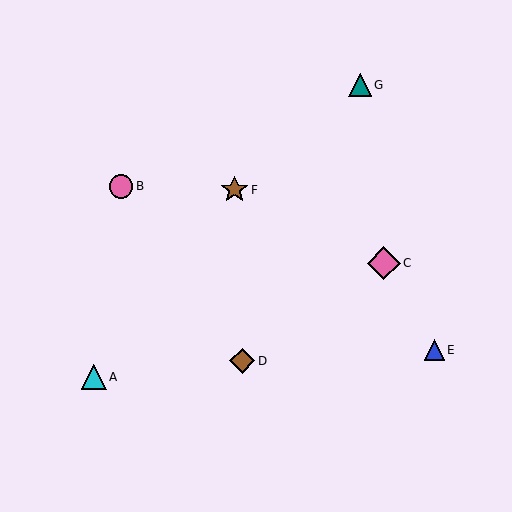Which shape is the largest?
The pink diamond (labeled C) is the largest.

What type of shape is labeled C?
Shape C is a pink diamond.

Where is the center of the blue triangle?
The center of the blue triangle is at (434, 350).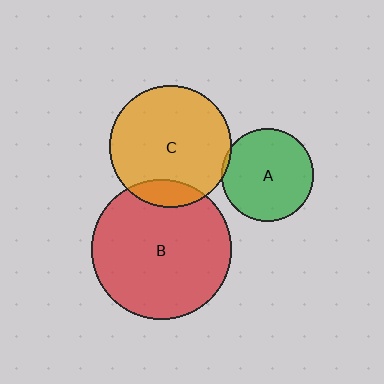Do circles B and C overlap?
Yes.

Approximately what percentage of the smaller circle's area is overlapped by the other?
Approximately 15%.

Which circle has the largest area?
Circle B (red).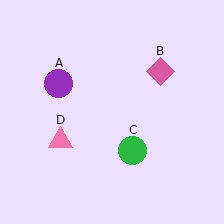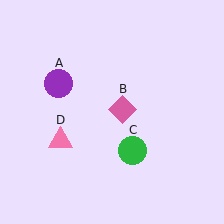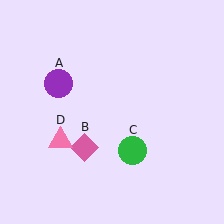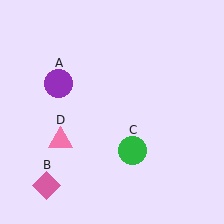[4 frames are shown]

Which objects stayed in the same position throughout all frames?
Purple circle (object A) and green circle (object C) and pink triangle (object D) remained stationary.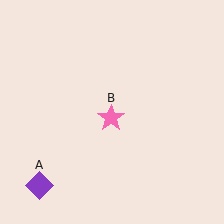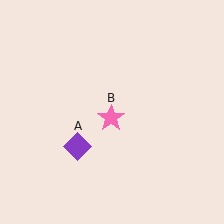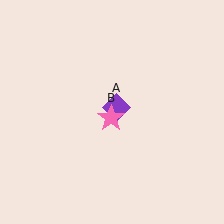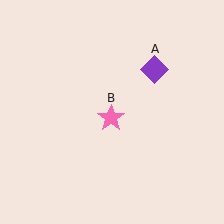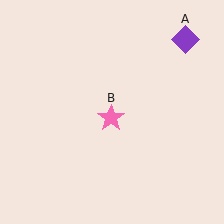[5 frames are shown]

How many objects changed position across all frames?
1 object changed position: purple diamond (object A).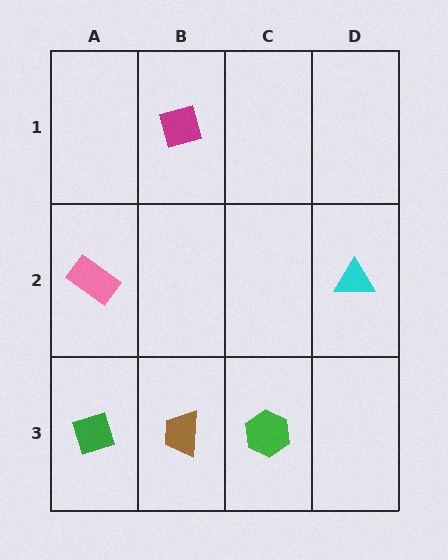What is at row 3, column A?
A green diamond.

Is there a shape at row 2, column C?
No, that cell is empty.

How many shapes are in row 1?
1 shape.